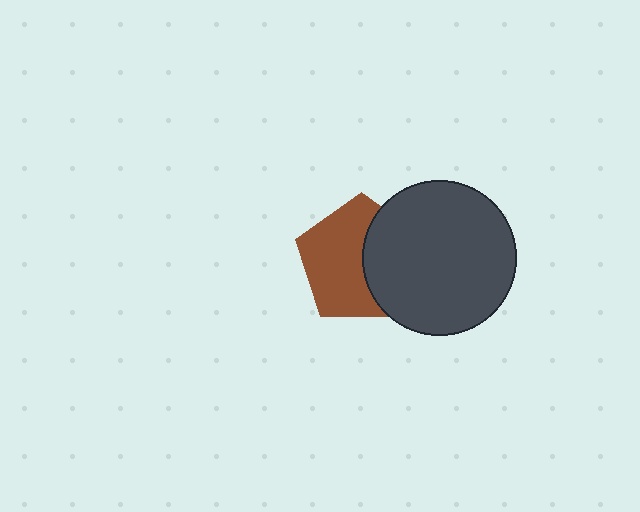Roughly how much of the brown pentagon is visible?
About half of it is visible (roughly 59%).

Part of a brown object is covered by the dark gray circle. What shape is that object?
It is a pentagon.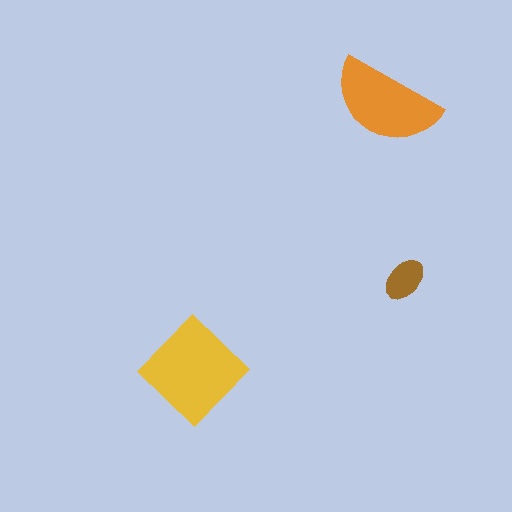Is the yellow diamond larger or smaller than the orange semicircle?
Larger.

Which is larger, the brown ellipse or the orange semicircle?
The orange semicircle.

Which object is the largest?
The yellow diamond.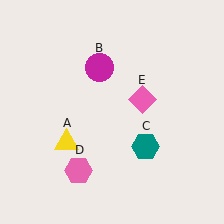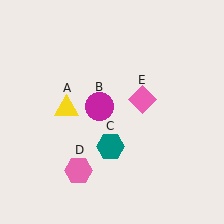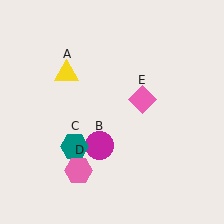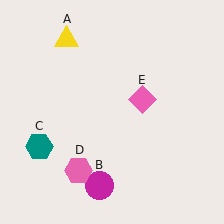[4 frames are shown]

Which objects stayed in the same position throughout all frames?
Pink hexagon (object D) and pink diamond (object E) remained stationary.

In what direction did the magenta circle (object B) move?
The magenta circle (object B) moved down.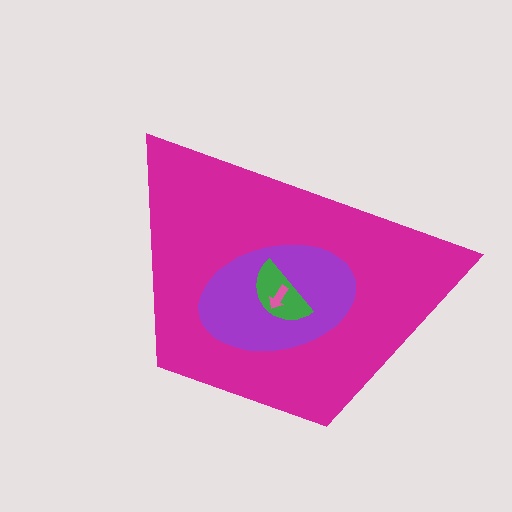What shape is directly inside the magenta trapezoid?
The purple ellipse.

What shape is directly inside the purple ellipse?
The green semicircle.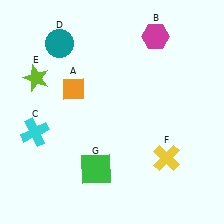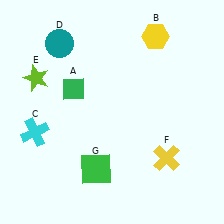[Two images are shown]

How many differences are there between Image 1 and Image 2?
There are 2 differences between the two images.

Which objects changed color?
A changed from orange to green. B changed from magenta to yellow.